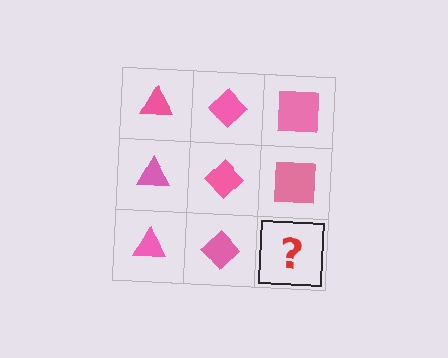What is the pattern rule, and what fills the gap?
The rule is that each column has a consistent shape. The gap should be filled with a pink square.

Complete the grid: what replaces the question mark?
The question mark should be replaced with a pink square.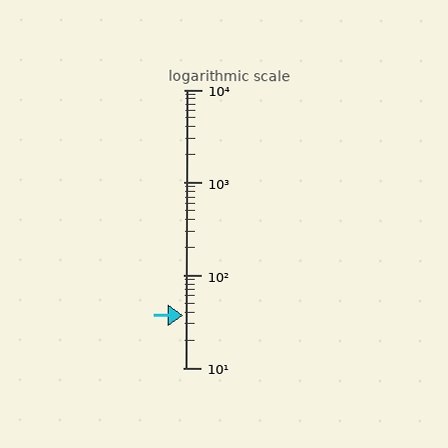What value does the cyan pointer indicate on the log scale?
The pointer indicates approximately 37.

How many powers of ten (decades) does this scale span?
The scale spans 3 decades, from 10 to 10000.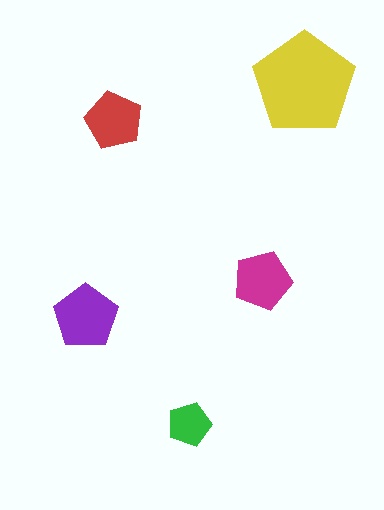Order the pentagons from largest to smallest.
the yellow one, the purple one, the magenta one, the red one, the green one.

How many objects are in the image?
There are 5 objects in the image.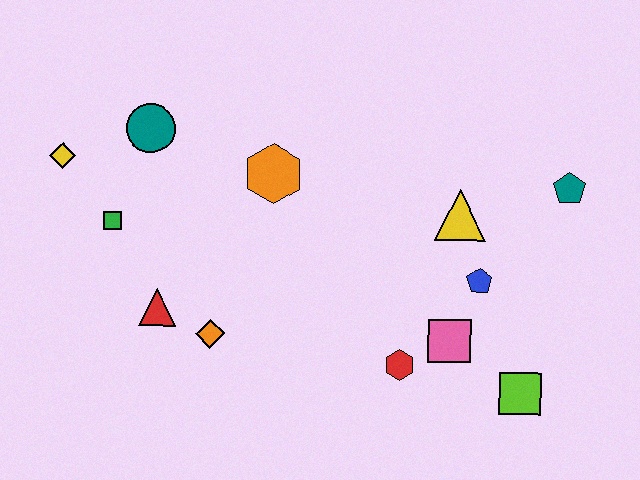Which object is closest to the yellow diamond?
The green square is closest to the yellow diamond.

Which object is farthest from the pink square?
The yellow diamond is farthest from the pink square.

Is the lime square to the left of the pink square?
No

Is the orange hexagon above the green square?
Yes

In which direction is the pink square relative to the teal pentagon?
The pink square is below the teal pentagon.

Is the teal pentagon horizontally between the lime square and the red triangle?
No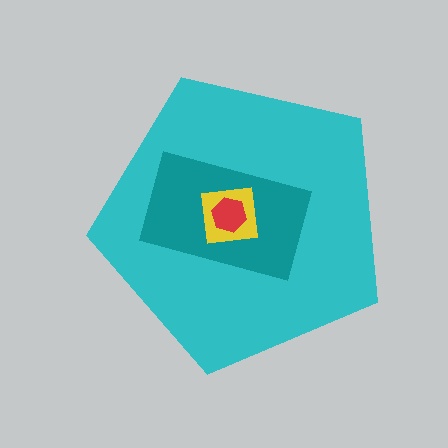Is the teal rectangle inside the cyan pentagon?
Yes.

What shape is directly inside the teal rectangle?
The yellow square.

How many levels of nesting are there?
4.